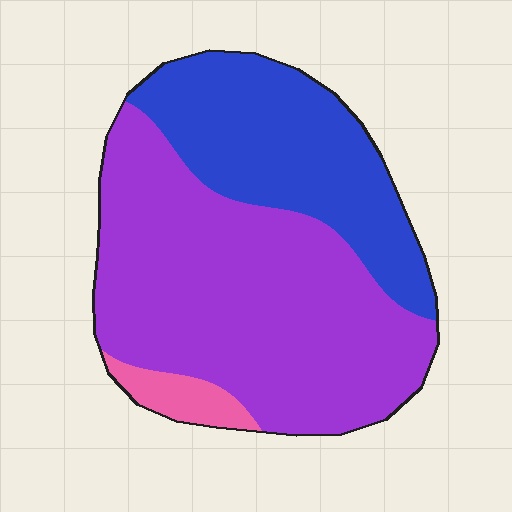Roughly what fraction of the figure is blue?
Blue takes up about one third (1/3) of the figure.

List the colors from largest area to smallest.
From largest to smallest: purple, blue, pink.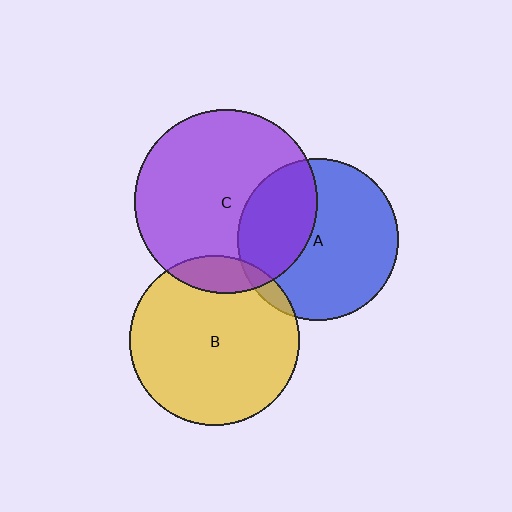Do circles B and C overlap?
Yes.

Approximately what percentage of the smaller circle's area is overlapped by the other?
Approximately 10%.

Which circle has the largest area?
Circle C (purple).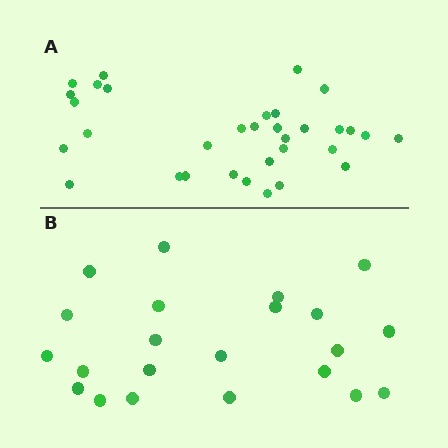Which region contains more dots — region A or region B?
Region A (the top region) has more dots.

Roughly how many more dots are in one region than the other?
Region A has roughly 12 or so more dots than region B.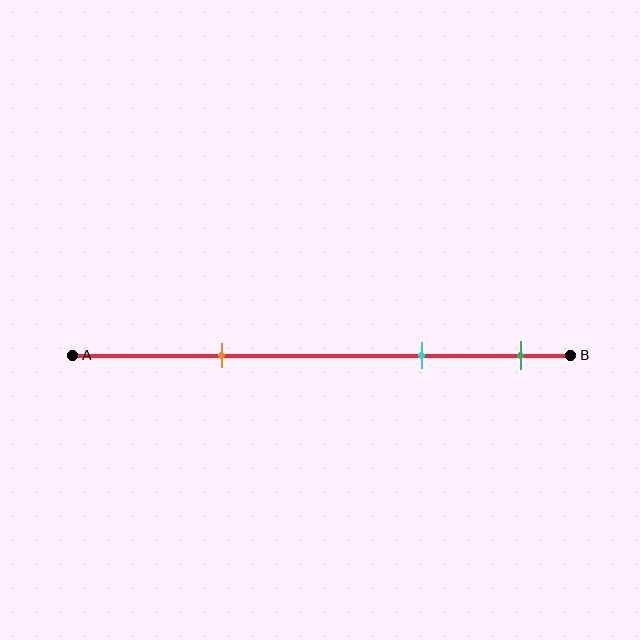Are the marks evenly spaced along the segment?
No, the marks are not evenly spaced.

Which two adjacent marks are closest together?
The cyan and green marks are the closest adjacent pair.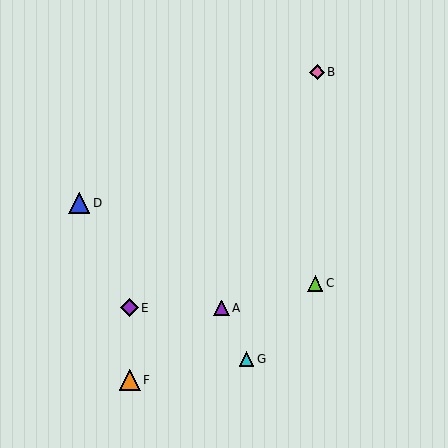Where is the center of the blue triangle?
The center of the blue triangle is at (79, 203).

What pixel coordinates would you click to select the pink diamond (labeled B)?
Click at (317, 72) to select the pink diamond B.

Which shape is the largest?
The orange triangle (labeled F) is the largest.